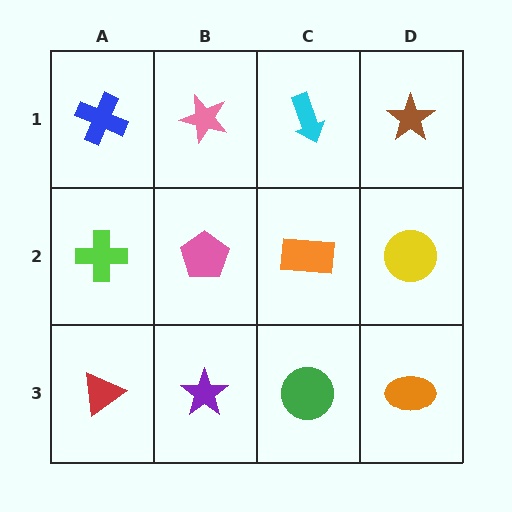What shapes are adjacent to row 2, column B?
A pink star (row 1, column B), a purple star (row 3, column B), a lime cross (row 2, column A), an orange rectangle (row 2, column C).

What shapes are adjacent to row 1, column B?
A pink pentagon (row 2, column B), a blue cross (row 1, column A), a cyan arrow (row 1, column C).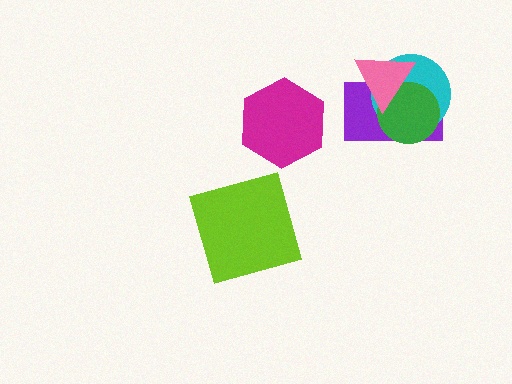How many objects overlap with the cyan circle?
3 objects overlap with the cyan circle.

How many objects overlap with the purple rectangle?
3 objects overlap with the purple rectangle.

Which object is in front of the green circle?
The pink triangle is in front of the green circle.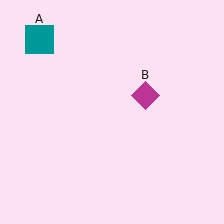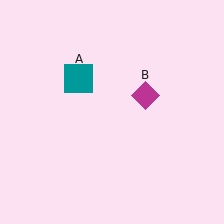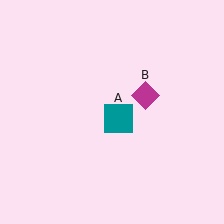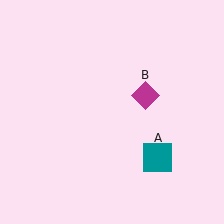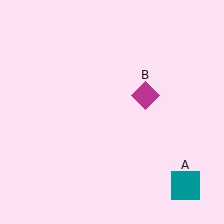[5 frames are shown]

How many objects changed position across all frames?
1 object changed position: teal square (object A).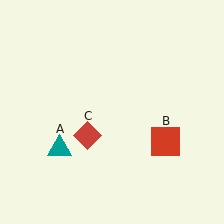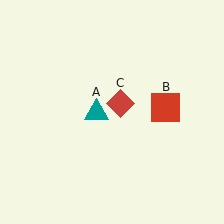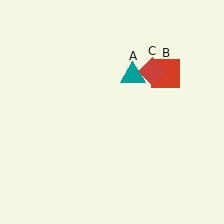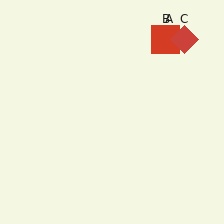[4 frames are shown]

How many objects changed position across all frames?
3 objects changed position: teal triangle (object A), red square (object B), red diamond (object C).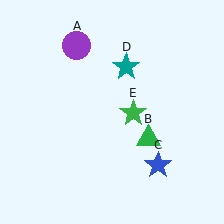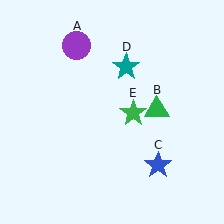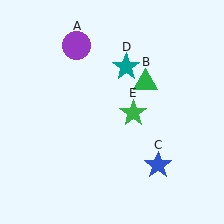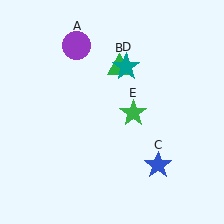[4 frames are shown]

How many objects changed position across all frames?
1 object changed position: green triangle (object B).